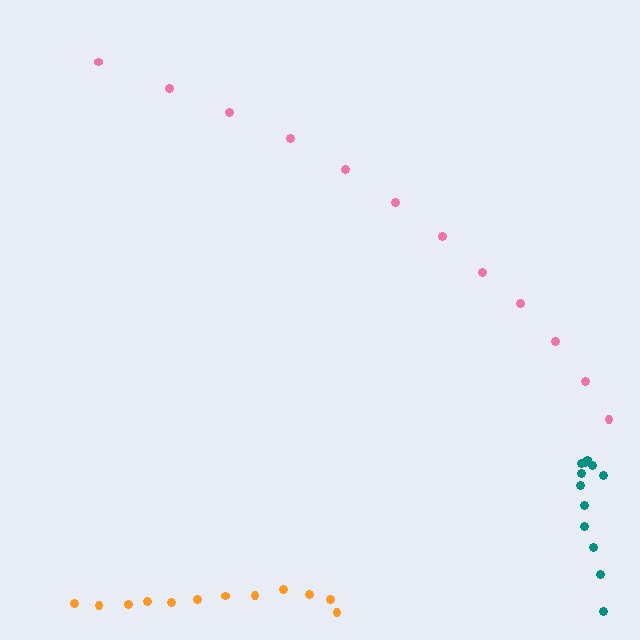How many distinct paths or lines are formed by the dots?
There are 3 distinct paths.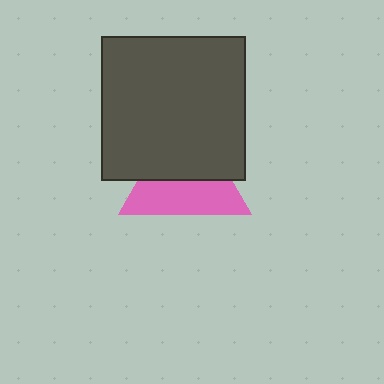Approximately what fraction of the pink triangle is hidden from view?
Roughly 50% of the pink triangle is hidden behind the dark gray square.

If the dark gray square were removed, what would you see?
You would see the complete pink triangle.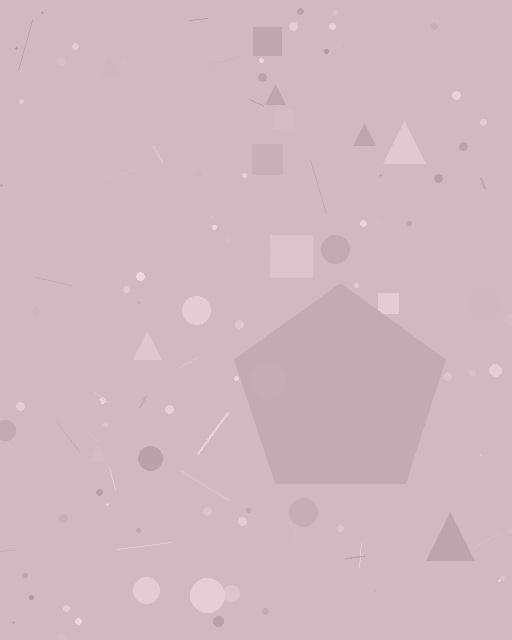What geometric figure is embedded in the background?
A pentagon is embedded in the background.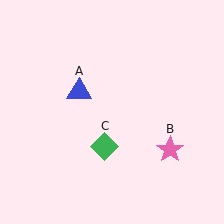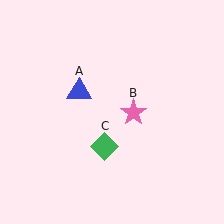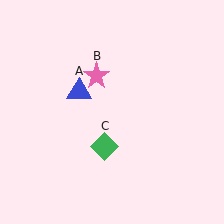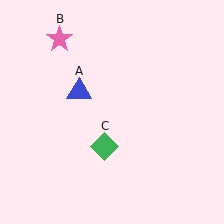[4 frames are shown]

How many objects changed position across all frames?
1 object changed position: pink star (object B).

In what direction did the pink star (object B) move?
The pink star (object B) moved up and to the left.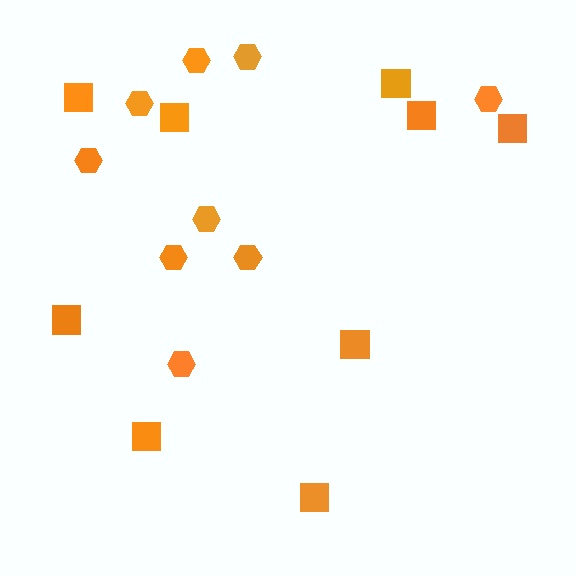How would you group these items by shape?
There are 2 groups: one group of hexagons (9) and one group of squares (9).